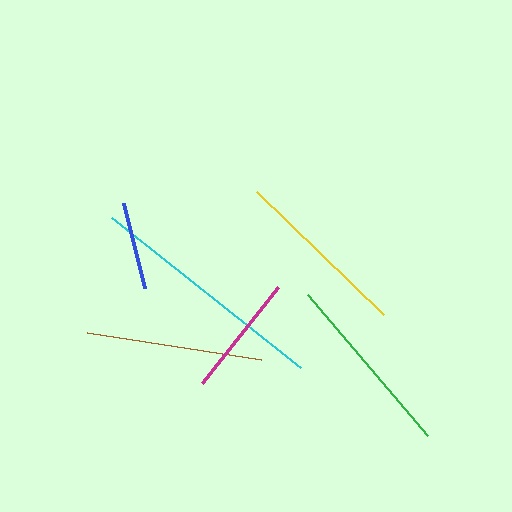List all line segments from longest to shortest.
From longest to shortest: cyan, green, yellow, brown, magenta, blue.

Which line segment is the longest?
The cyan line is the longest at approximately 241 pixels.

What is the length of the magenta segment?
The magenta segment is approximately 123 pixels long.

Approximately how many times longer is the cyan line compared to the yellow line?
The cyan line is approximately 1.4 times the length of the yellow line.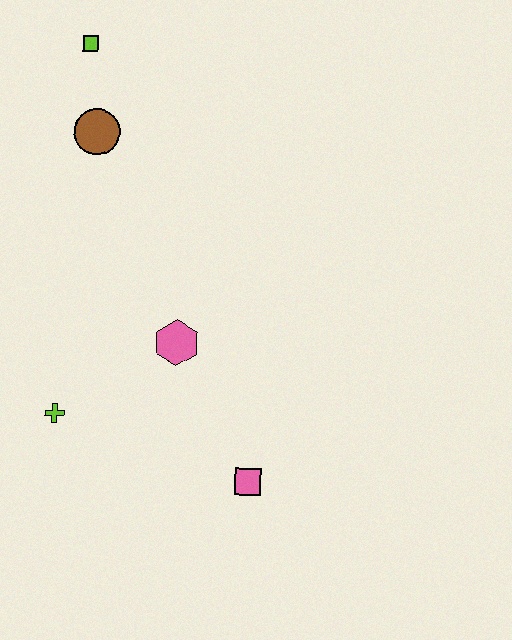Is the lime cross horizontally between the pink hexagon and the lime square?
No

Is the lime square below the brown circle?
No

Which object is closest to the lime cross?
The pink hexagon is closest to the lime cross.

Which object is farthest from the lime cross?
The lime square is farthest from the lime cross.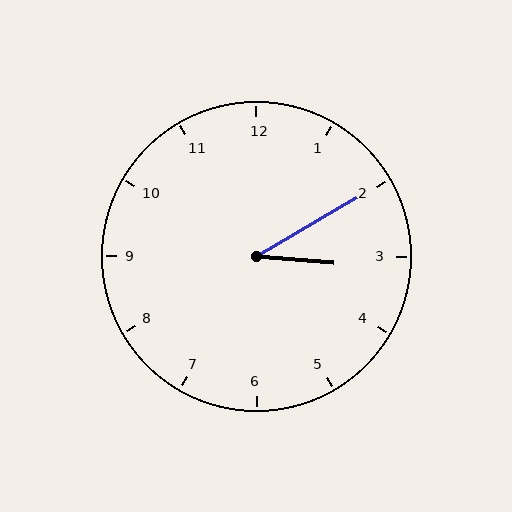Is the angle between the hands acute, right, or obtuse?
It is acute.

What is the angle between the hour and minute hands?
Approximately 35 degrees.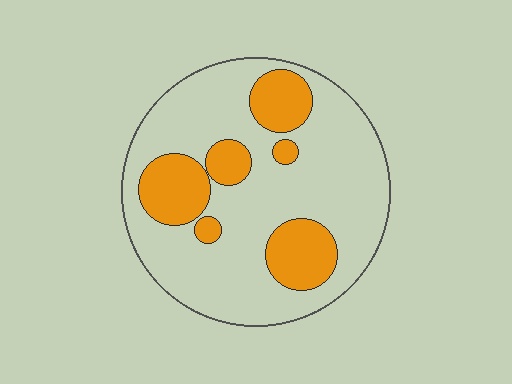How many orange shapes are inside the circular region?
6.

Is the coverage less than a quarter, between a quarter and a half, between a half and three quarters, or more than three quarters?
Between a quarter and a half.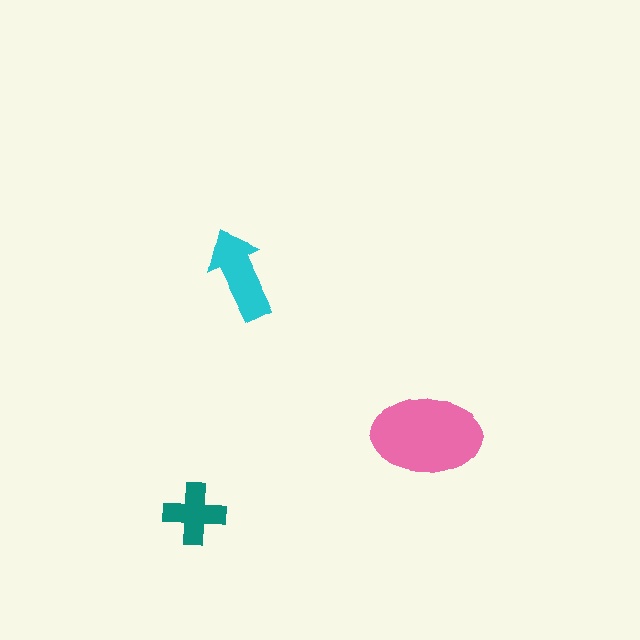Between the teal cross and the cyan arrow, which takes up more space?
The cyan arrow.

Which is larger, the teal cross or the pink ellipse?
The pink ellipse.